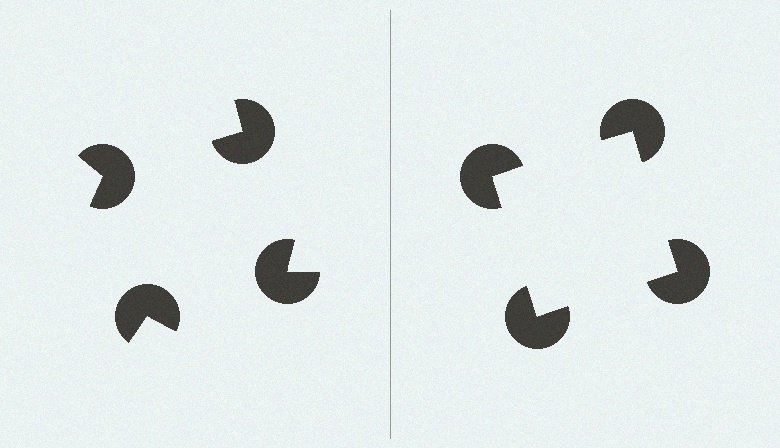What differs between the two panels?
The pac-man discs are positioned identically on both sides; only the wedge orientations differ. On the right they align to a square; on the left they are misaligned.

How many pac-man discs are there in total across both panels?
8 — 4 on each side.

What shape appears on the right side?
An illusory square.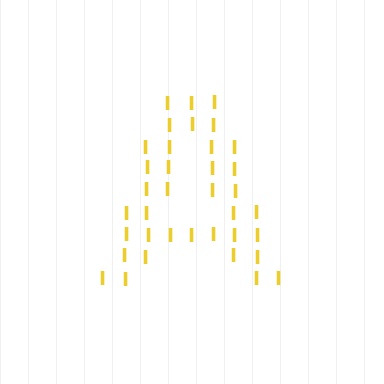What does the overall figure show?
The overall figure shows the letter A.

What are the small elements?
The small elements are letter I's.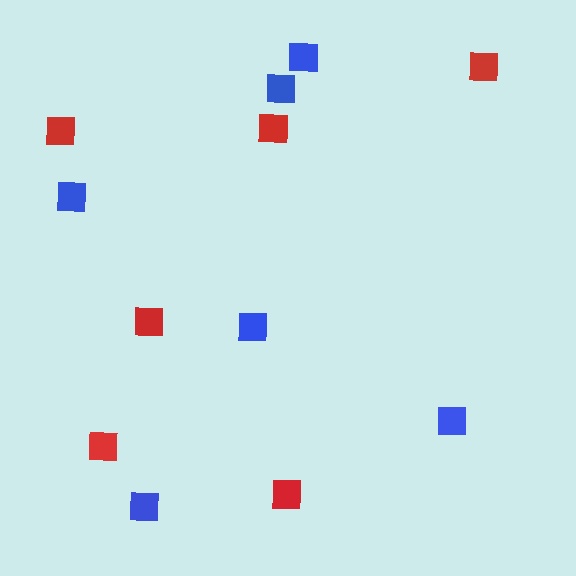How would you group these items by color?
There are 2 groups: one group of red squares (6) and one group of blue squares (6).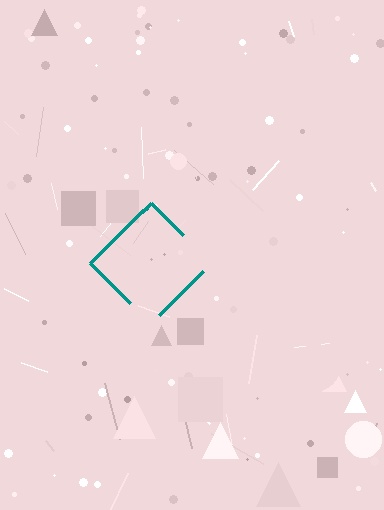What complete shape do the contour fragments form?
The contour fragments form a diamond.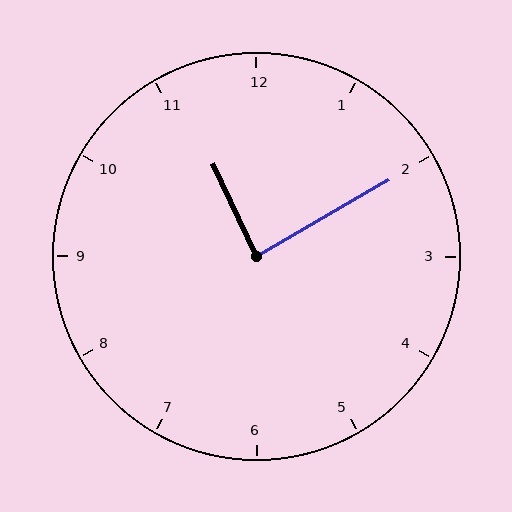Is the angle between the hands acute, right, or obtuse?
It is right.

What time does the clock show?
11:10.